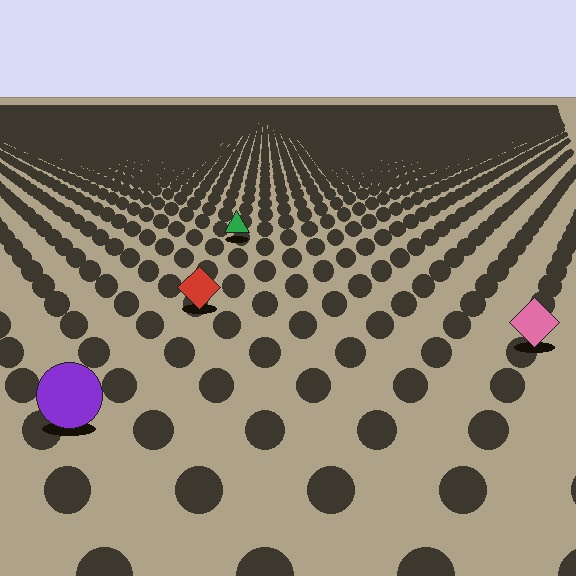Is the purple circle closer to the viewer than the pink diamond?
Yes. The purple circle is closer — you can tell from the texture gradient: the ground texture is coarser near it.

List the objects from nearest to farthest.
From nearest to farthest: the purple circle, the pink diamond, the red diamond, the green triangle.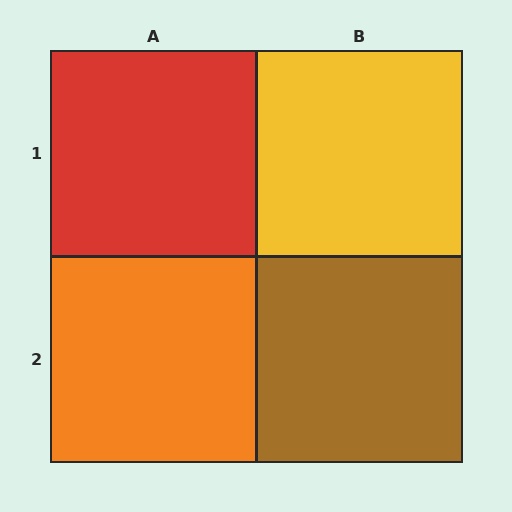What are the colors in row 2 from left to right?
Orange, brown.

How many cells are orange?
1 cell is orange.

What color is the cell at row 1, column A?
Red.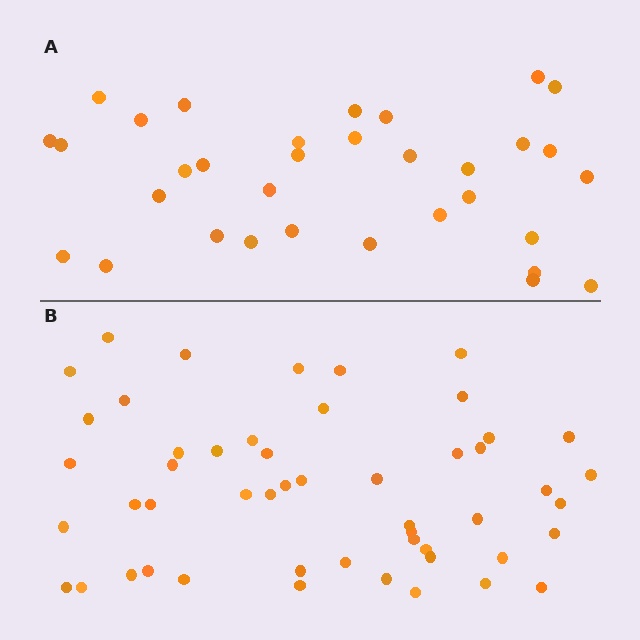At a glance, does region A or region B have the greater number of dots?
Region B (the bottom region) has more dots.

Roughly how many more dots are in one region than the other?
Region B has approximately 20 more dots than region A.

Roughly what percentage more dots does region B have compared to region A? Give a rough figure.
About 55% more.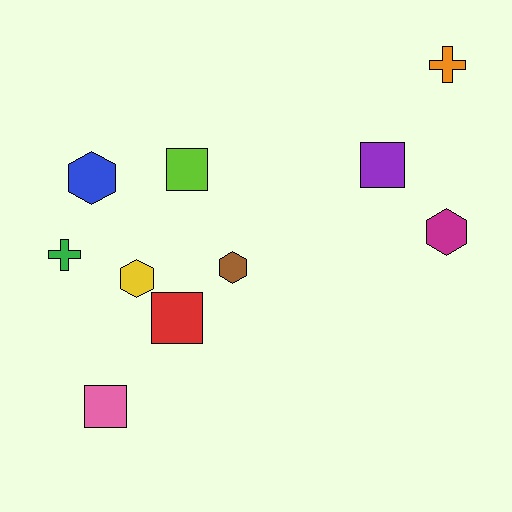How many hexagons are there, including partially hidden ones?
There are 4 hexagons.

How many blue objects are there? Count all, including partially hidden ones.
There is 1 blue object.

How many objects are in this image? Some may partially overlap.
There are 10 objects.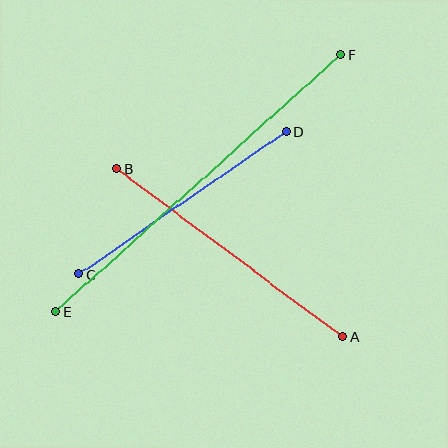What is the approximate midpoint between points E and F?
The midpoint is at approximately (198, 183) pixels.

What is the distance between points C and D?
The distance is approximately 252 pixels.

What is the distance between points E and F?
The distance is approximately 384 pixels.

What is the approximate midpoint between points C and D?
The midpoint is at approximately (183, 203) pixels.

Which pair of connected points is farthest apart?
Points E and F are farthest apart.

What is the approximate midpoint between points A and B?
The midpoint is at approximately (230, 253) pixels.